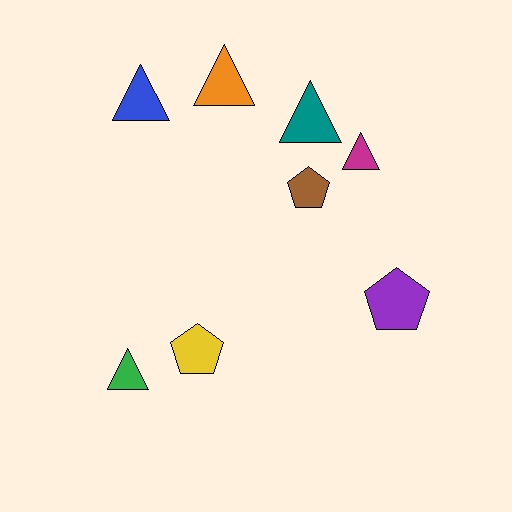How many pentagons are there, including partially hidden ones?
There are 3 pentagons.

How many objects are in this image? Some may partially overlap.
There are 8 objects.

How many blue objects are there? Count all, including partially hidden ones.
There is 1 blue object.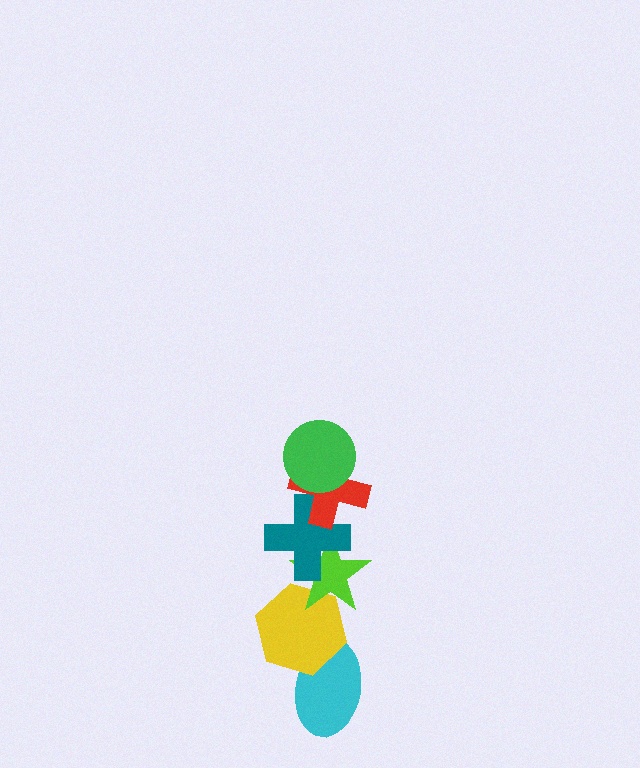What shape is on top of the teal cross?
The red cross is on top of the teal cross.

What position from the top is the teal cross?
The teal cross is 3rd from the top.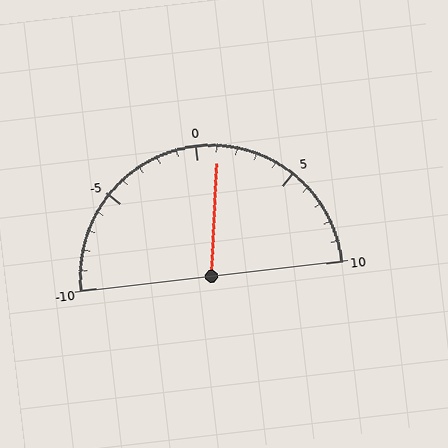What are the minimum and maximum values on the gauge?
The gauge ranges from -10 to 10.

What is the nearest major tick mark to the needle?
The nearest major tick mark is 0.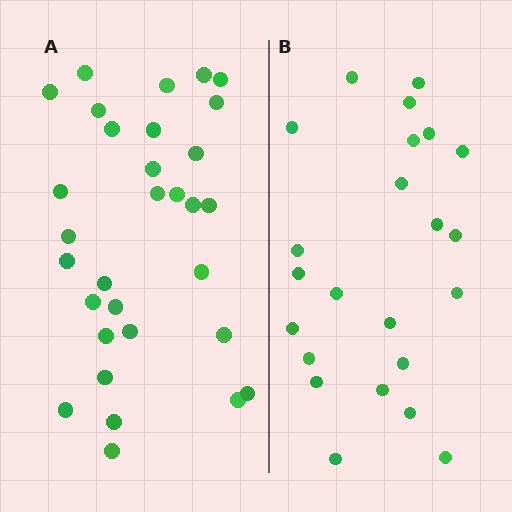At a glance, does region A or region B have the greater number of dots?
Region A (the left region) has more dots.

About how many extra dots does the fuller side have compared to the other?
Region A has roughly 8 or so more dots than region B.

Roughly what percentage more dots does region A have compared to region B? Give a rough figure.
About 35% more.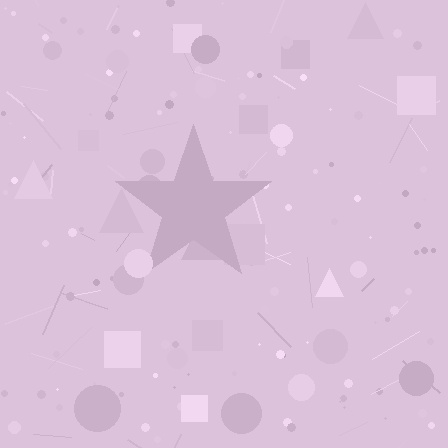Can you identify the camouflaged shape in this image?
The camouflaged shape is a star.